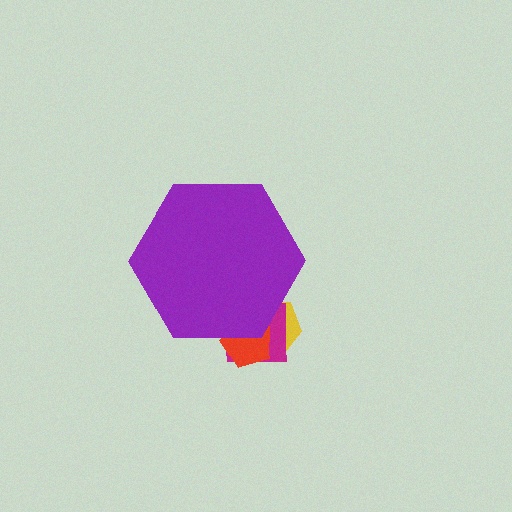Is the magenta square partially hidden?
Yes, the magenta square is partially hidden behind the purple hexagon.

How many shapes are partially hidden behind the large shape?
3 shapes are partially hidden.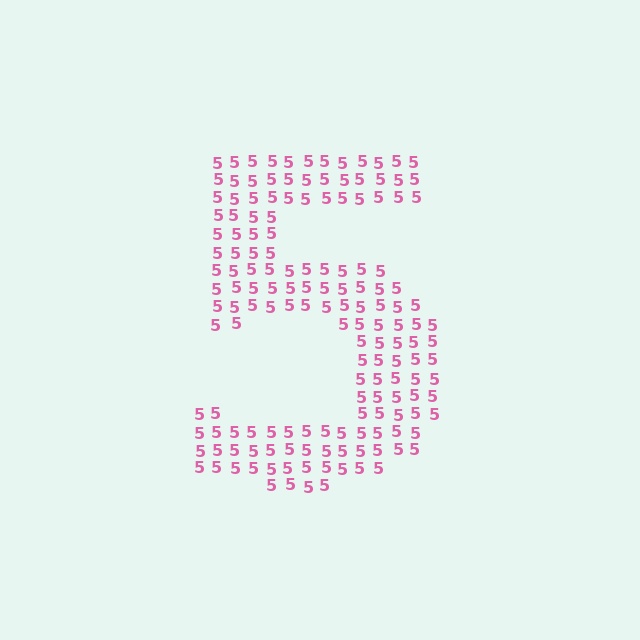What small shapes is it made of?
It is made of small digit 5's.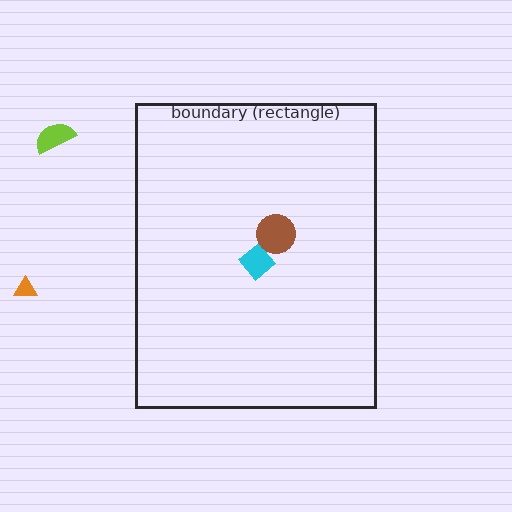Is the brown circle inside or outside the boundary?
Inside.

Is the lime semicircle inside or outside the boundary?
Outside.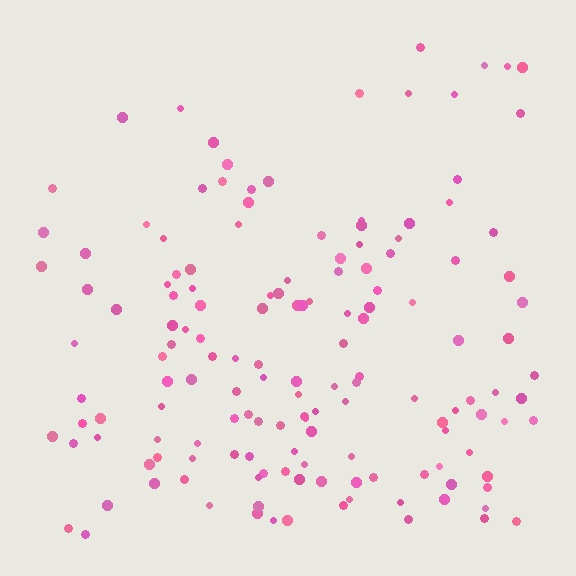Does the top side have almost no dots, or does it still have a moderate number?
Still a moderate number, just noticeably fewer than the bottom.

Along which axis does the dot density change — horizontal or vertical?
Vertical.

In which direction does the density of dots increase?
From top to bottom, with the bottom side densest.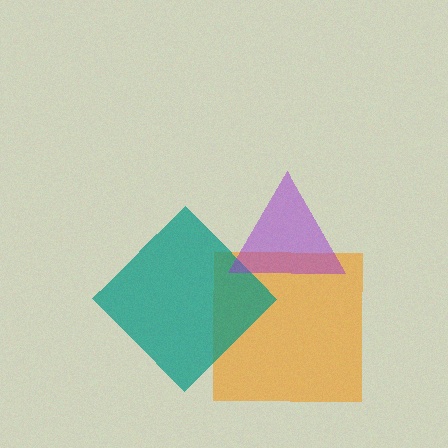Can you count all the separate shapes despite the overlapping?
Yes, there are 3 separate shapes.